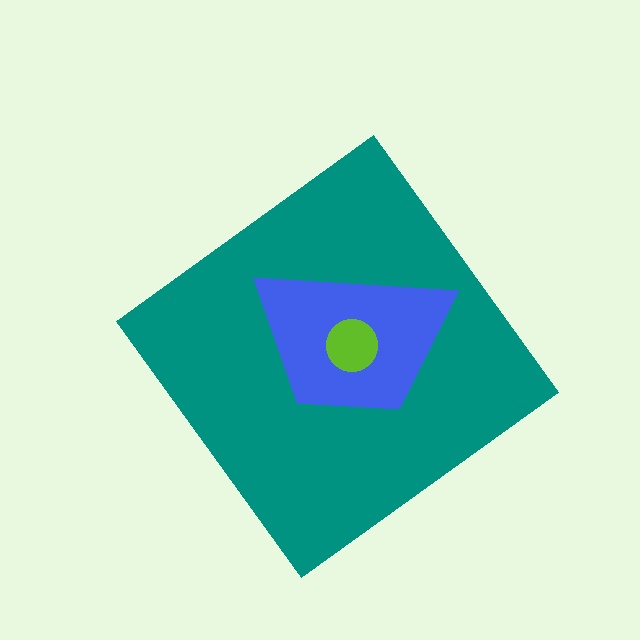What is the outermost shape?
The teal diamond.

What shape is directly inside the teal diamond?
The blue trapezoid.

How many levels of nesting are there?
3.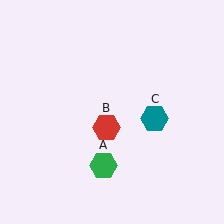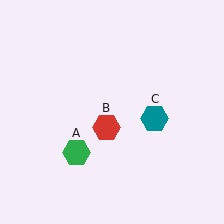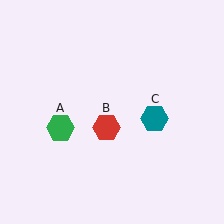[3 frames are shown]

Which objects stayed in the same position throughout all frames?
Red hexagon (object B) and teal hexagon (object C) remained stationary.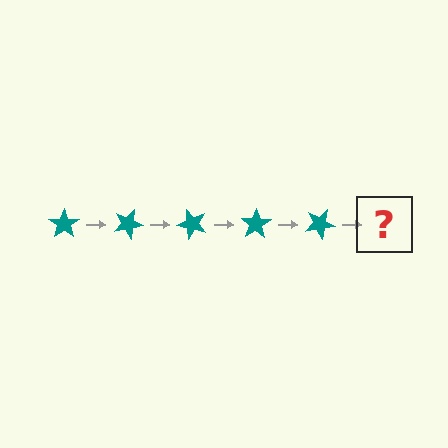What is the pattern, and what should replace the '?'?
The pattern is that the star rotates 25 degrees each step. The '?' should be a teal star rotated 125 degrees.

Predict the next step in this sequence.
The next step is a teal star rotated 125 degrees.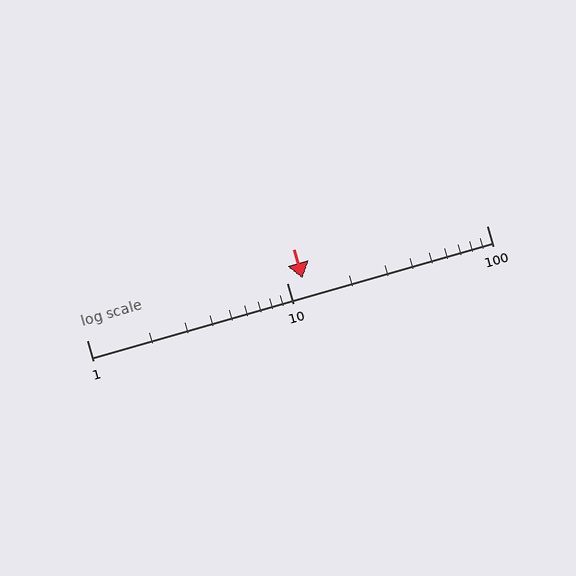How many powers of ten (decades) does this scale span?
The scale spans 2 decades, from 1 to 100.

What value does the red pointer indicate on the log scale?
The pointer indicates approximately 12.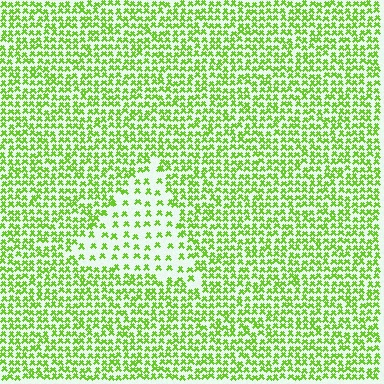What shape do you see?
I see a triangle.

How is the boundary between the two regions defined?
The boundary is defined by a change in element density (approximately 2.3x ratio). All elements are the same color, size, and shape.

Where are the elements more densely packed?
The elements are more densely packed outside the triangle boundary.